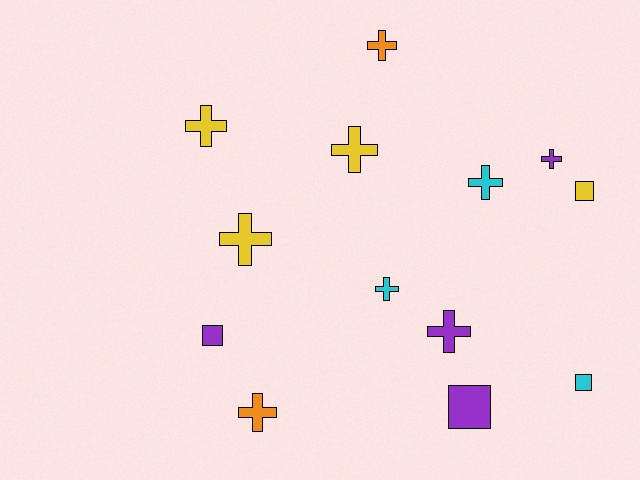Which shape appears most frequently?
Cross, with 9 objects.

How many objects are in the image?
There are 13 objects.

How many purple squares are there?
There are 2 purple squares.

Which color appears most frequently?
Yellow, with 4 objects.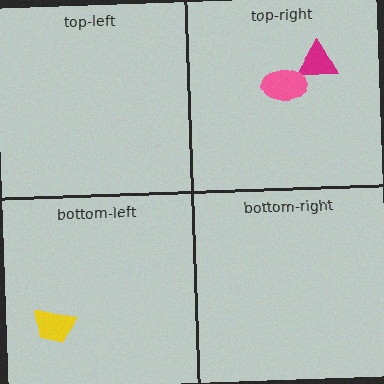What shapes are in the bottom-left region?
The yellow trapezoid.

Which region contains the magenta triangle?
The top-right region.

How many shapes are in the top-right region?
2.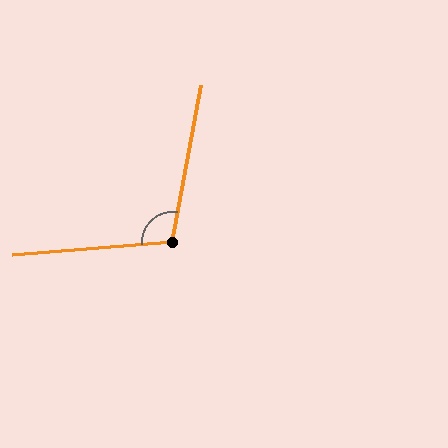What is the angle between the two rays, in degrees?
Approximately 105 degrees.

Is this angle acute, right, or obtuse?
It is obtuse.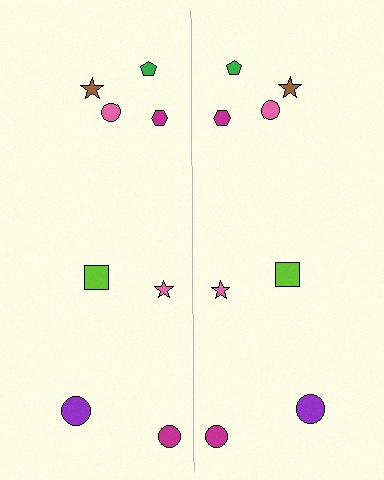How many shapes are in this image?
There are 16 shapes in this image.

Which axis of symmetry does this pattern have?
The pattern has a vertical axis of symmetry running through the center of the image.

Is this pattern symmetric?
Yes, this pattern has bilateral (reflection) symmetry.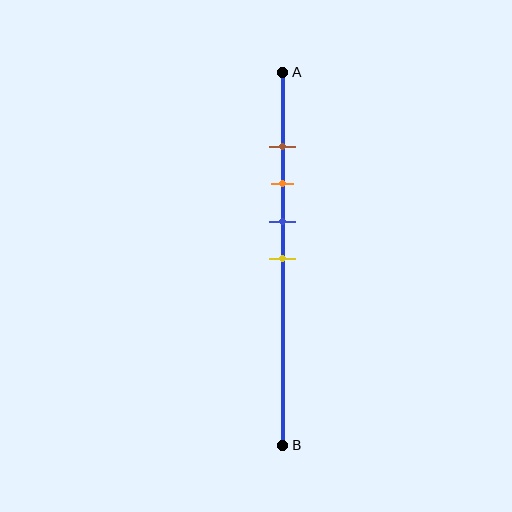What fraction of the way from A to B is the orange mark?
The orange mark is approximately 30% (0.3) of the way from A to B.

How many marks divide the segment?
There are 4 marks dividing the segment.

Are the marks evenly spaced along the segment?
Yes, the marks are approximately evenly spaced.